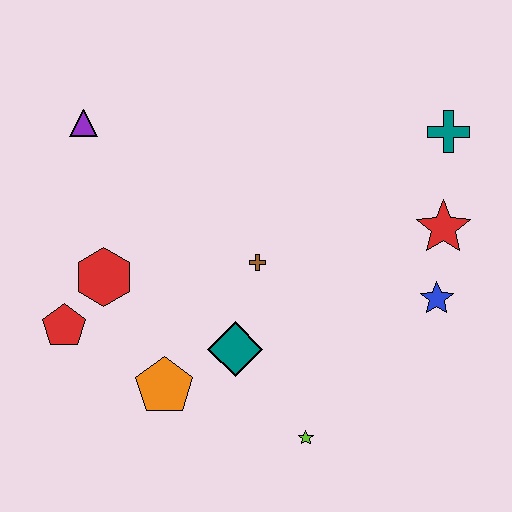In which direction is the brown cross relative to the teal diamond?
The brown cross is above the teal diamond.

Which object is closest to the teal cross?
The red star is closest to the teal cross.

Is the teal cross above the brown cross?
Yes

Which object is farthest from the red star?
The red pentagon is farthest from the red star.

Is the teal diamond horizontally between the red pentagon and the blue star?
Yes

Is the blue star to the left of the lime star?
No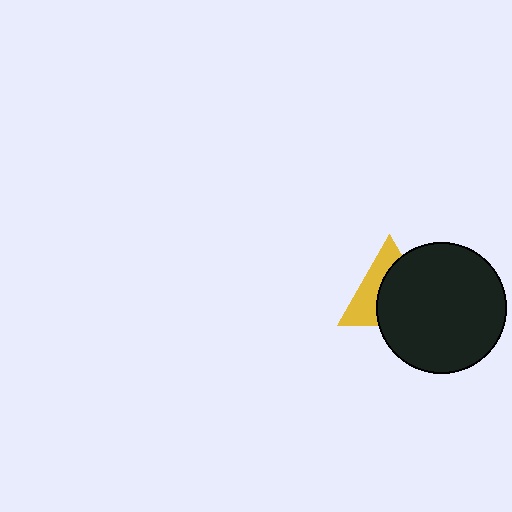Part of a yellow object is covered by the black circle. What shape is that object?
It is a triangle.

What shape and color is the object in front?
The object in front is a black circle.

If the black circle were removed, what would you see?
You would see the complete yellow triangle.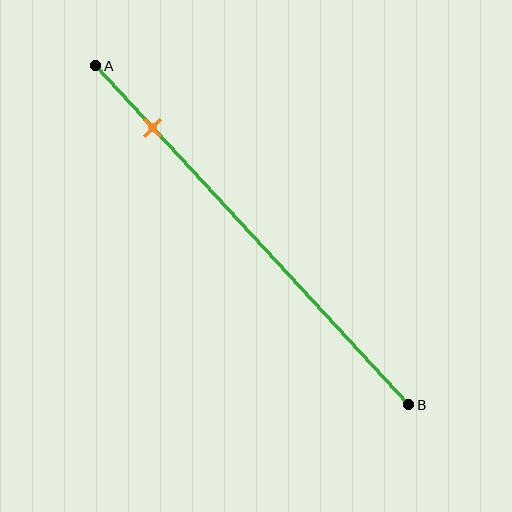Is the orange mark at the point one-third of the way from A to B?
No, the mark is at about 20% from A, not at the 33% one-third point.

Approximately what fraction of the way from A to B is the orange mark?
The orange mark is approximately 20% of the way from A to B.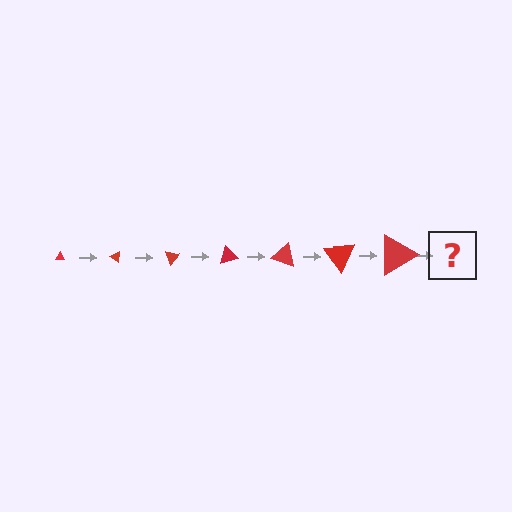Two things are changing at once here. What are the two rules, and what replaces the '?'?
The two rules are that the triangle grows larger each step and it rotates 35 degrees each step. The '?' should be a triangle, larger than the previous one and rotated 245 degrees from the start.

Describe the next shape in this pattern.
It should be a triangle, larger than the previous one and rotated 245 degrees from the start.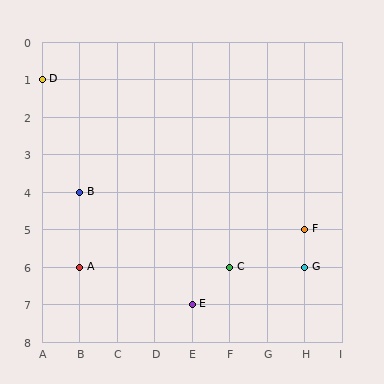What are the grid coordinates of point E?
Point E is at grid coordinates (E, 7).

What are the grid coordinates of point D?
Point D is at grid coordinates (A, 1).